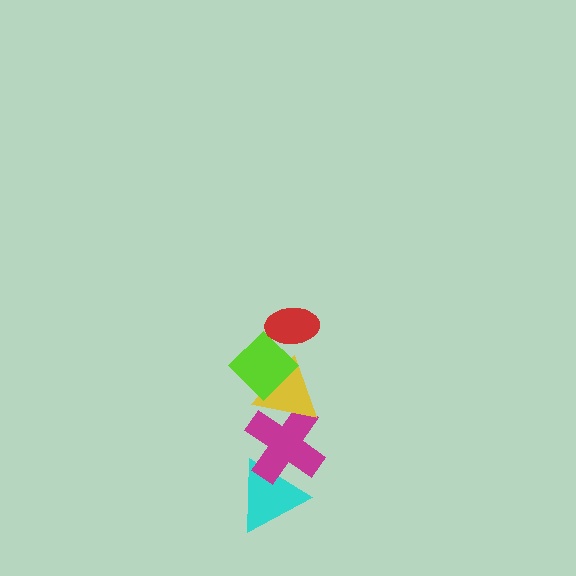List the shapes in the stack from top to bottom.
From top to bottom: the red ellipse, the lime diamond, the yellow triangle, the magenta cross, the cyan triangle.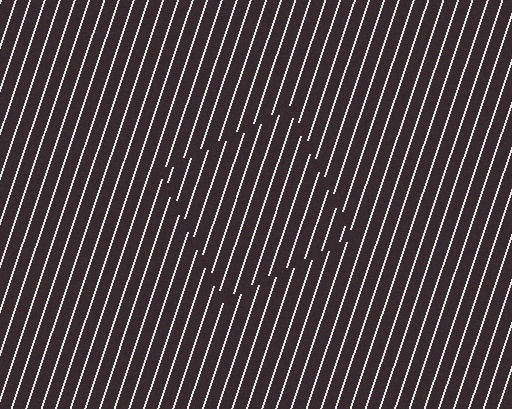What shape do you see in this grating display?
An illusory square. The interior of the shape contains the same grating, shifted by half a period — the contour is defined by the phase discontinuity where line-ends from the inner and outer gratings abut.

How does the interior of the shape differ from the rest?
The interior of the shape contains the same grating, shifted by half a period — the contour is defined by the phase discontinuity where line-ends from the inner and outer gratings abut.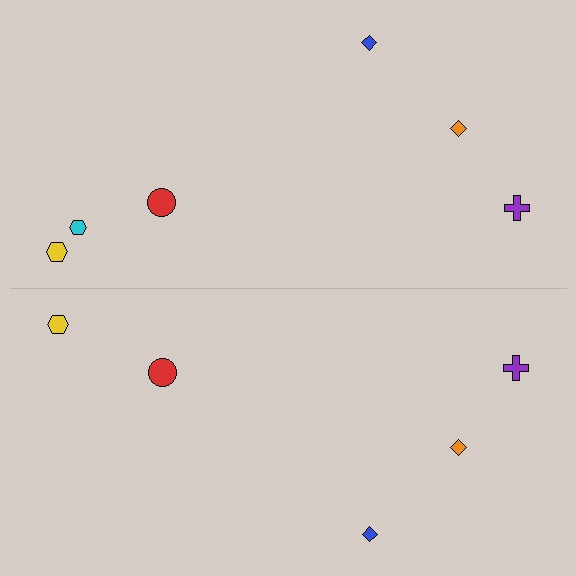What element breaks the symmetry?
A cyan hexagon is missing from the bottom side.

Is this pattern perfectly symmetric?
No, the pattern is not perfectly symmetric. A cyan hexagon is missing from the bottom side.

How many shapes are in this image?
There are 11 shapes in this image.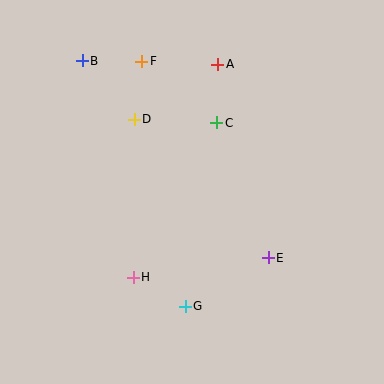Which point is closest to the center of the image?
Point C at (217, 123) is closest to the center.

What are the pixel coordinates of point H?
Point H is at (133, 277).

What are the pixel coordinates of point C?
Point C is at (217, 123).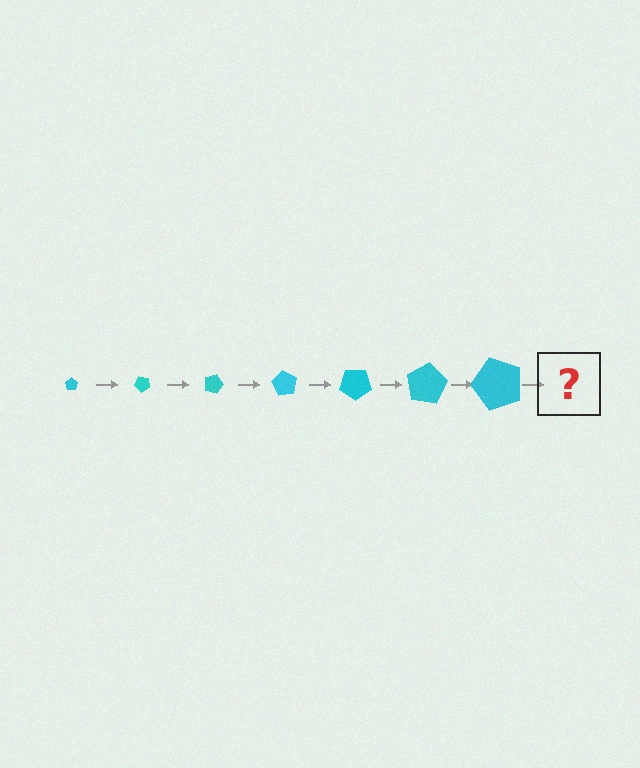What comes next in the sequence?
The next element should be a pentagon, larger than the previous one and rotated 315 degrees from the start.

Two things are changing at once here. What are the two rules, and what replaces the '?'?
The two rules are that the pentagon grows larger each step and it rotates 45 degrees each step. The '?' should be a pentagon, larger than the previous one and rotated 315 degrees from the start.